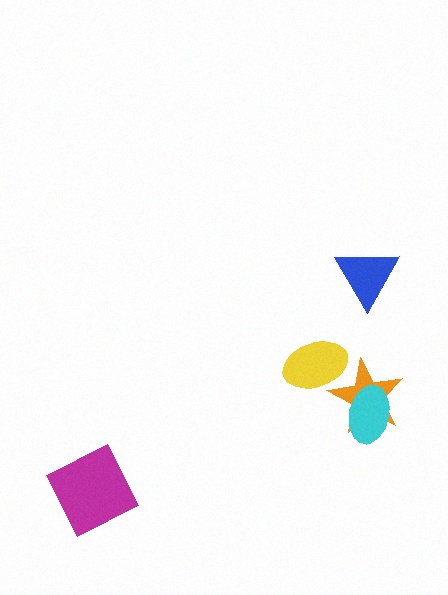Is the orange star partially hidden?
Yes, it is partially covered by another shape.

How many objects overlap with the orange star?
2 objects overlap with the orange star.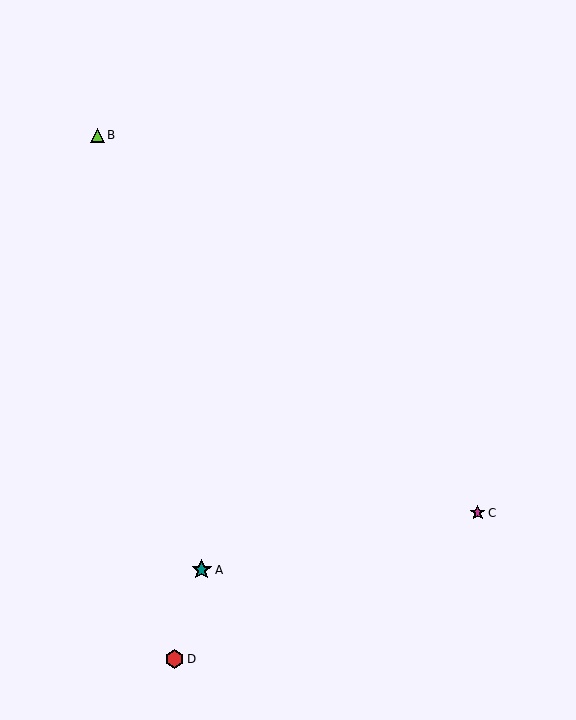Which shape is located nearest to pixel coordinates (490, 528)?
The magenta star (labeled C) at (478, 513) is nearest to that location.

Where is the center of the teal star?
The center of the teal star is at (202, 570).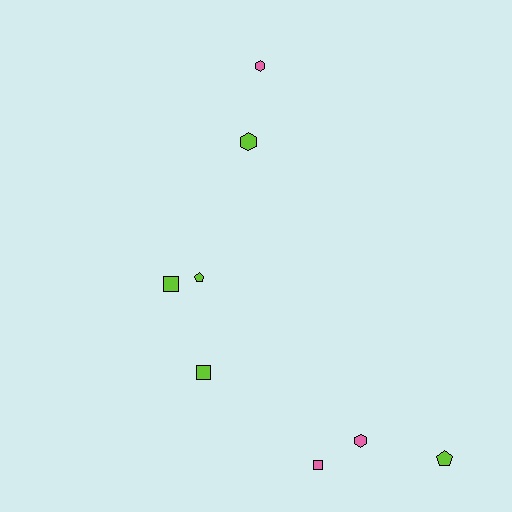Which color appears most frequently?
Lime, with 5 objects.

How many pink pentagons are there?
There are no pink pentagons.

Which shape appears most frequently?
Hexagon, with 3 objects.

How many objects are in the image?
There are 8 objects.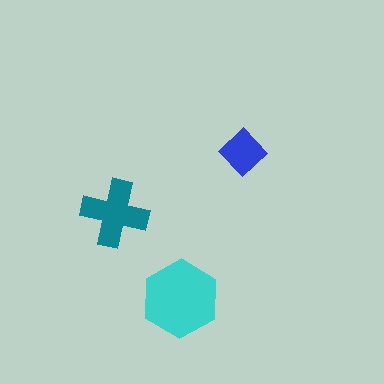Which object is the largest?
The cyan hexagon.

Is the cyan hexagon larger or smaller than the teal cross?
Larger.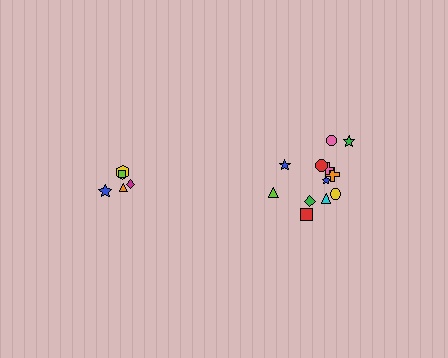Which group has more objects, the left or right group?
The right group.